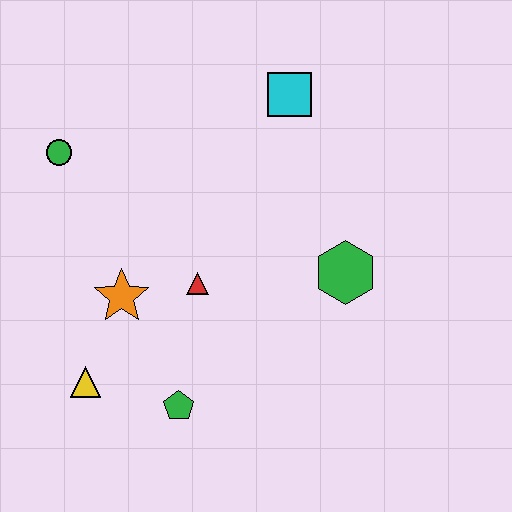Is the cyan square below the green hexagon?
No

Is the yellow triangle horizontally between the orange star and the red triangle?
No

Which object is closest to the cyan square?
The green hexagon is closest to the cyan square.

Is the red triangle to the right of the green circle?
Yes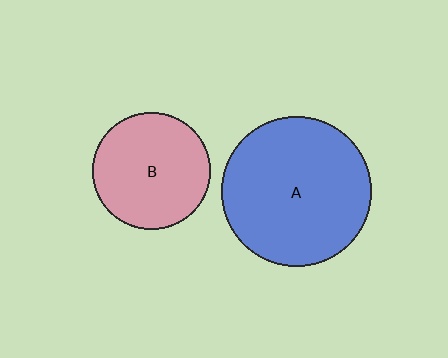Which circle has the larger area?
Circle A (blue).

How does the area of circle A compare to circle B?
Approximately 1.6 times.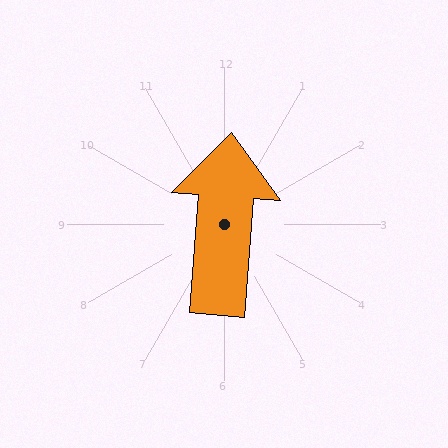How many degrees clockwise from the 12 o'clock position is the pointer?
Approximately 4 degrees.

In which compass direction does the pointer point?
North.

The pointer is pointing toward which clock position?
Roughly 12 o'clock.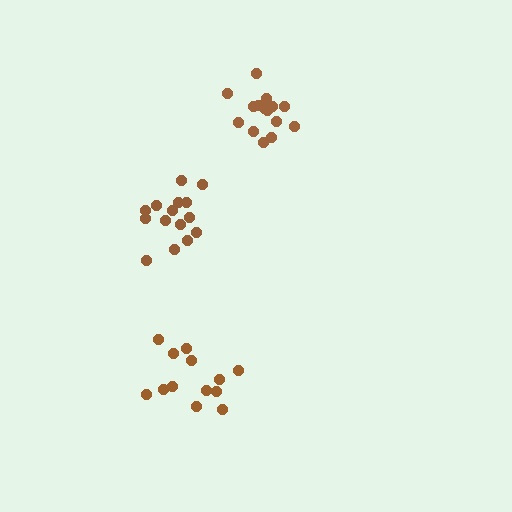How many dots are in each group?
Group 1: 16 dots, Group 2: 15 dots, Group 3: 13 dots (44 total).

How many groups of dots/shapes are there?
There are 3 groups.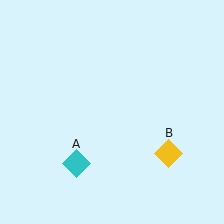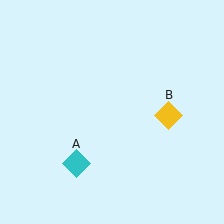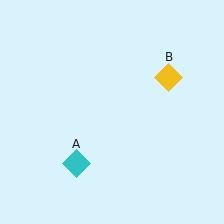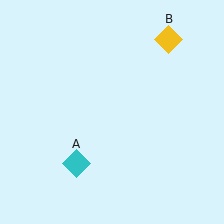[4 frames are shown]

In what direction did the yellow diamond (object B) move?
The yellow diamond (object B) moved up.